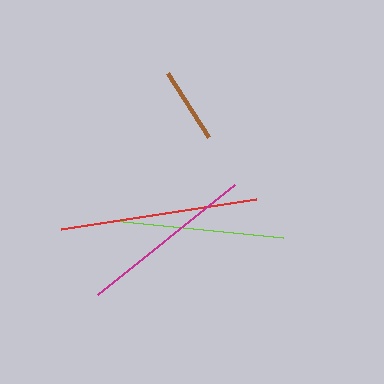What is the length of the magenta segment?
The magenta segment is approximately 176 pixels long.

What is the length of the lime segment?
The lime segment is approximately 171 pixels long.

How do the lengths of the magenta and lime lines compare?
The magenta and lime lines are approximately the same length.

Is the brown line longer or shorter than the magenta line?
The magenta line is longer than the brown line.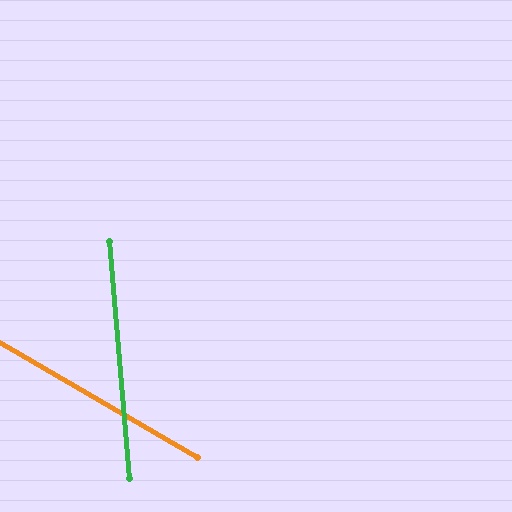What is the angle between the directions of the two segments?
Approximately 55 degrees.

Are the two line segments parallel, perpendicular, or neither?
Neither parallel nor perpendicular — they differ by about 55°.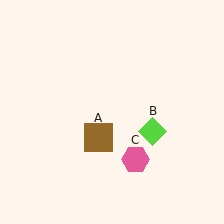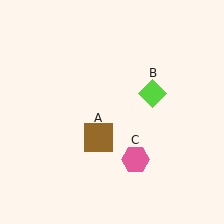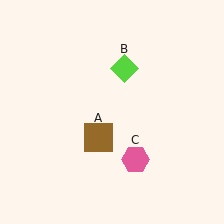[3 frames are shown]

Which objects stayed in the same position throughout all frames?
Brown square (object A) and pink hexagon (object C) remained stationary.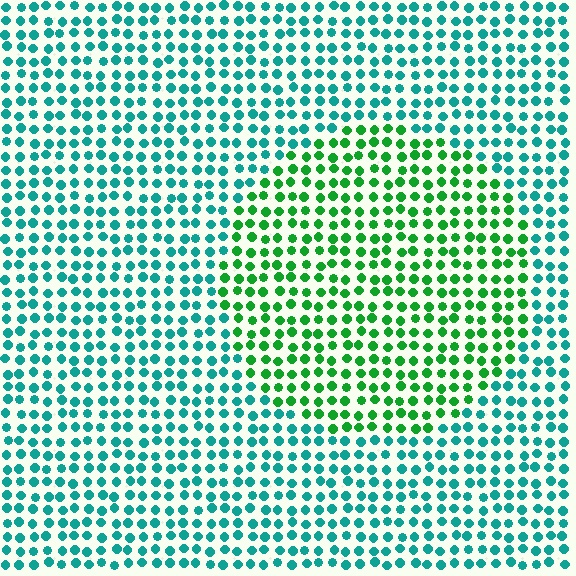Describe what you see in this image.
The image is filled with small teal elements in a uniform arrangement. A circle-shaped region is visible where the elements are tinted to a slightly different hue, forming a subtle color boundary.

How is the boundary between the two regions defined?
The boundary is defined purely by a slight shift in hue (about 45 degrees). Spacing, size, and orientation are identical on both sides.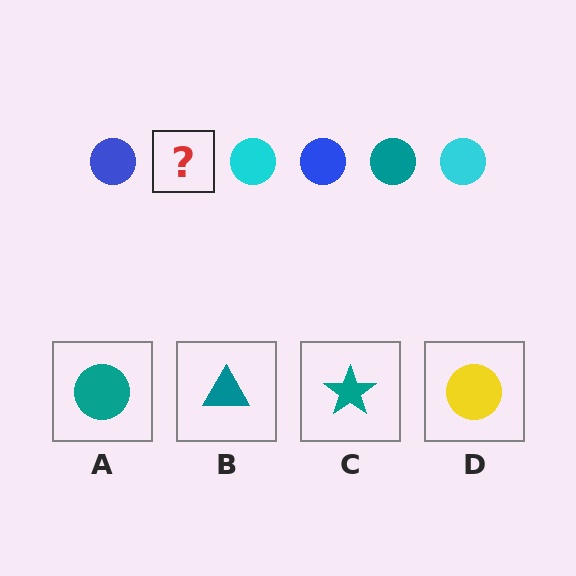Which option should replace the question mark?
Option A.